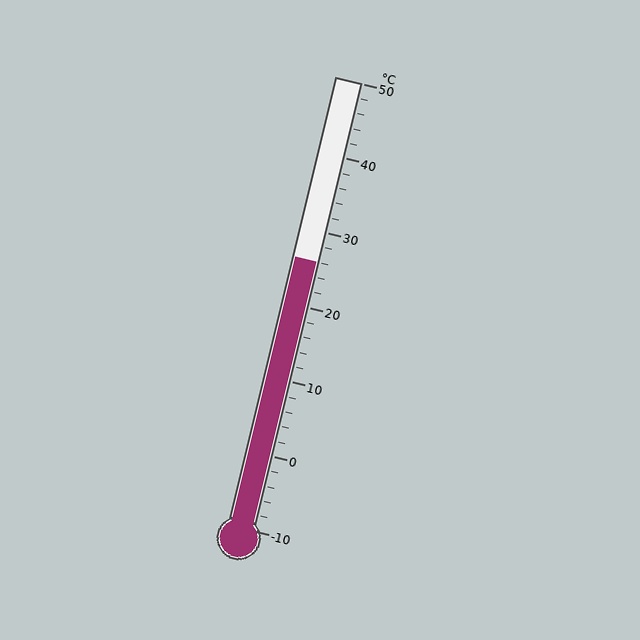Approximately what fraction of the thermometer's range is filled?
The thermometer is filled to approximately 60% of its range.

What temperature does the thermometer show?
The thermometer shows approximately 26°C.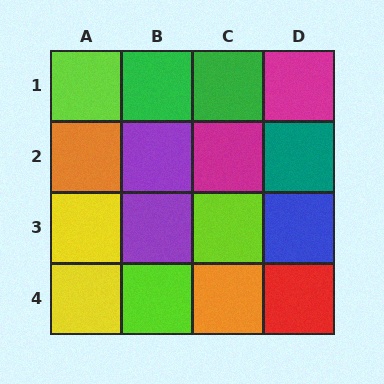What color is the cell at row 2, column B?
Purple.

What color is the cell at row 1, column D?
Magenta.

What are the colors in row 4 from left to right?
Yellow, lime, orange, red.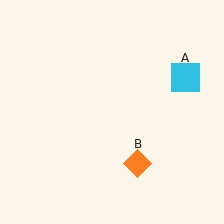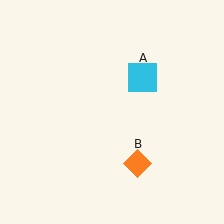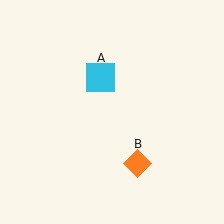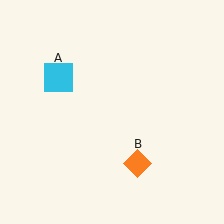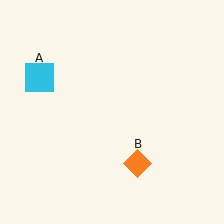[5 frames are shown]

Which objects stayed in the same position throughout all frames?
Orange diamond (object B) remained stationary.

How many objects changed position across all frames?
1 object changed position: cyan square (object A).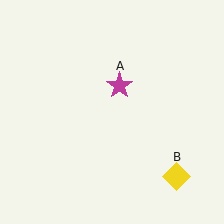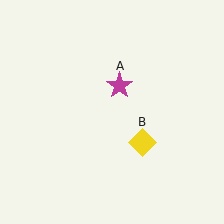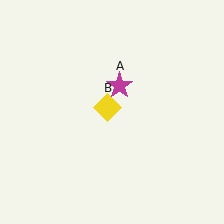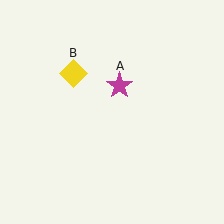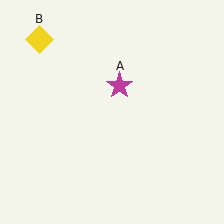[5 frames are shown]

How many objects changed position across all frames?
1 object changed position: yellow diamond (object B).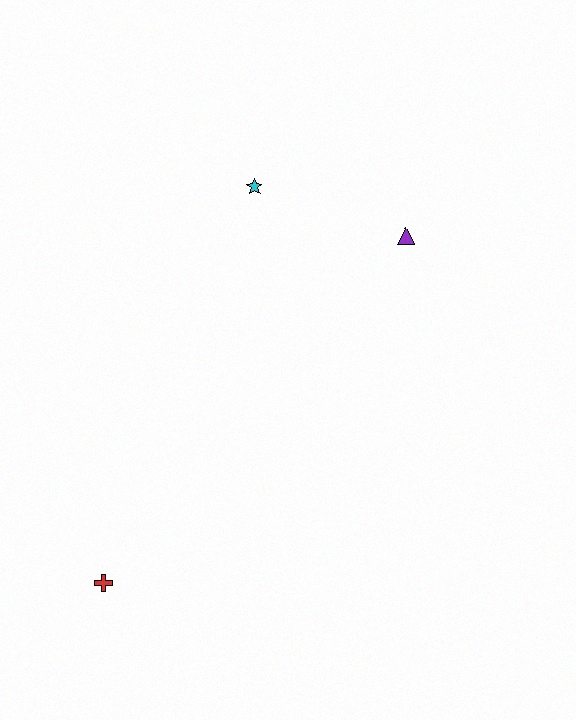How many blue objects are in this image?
There are no blue objects.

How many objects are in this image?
There are 3 objects.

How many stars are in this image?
There is 1 star.